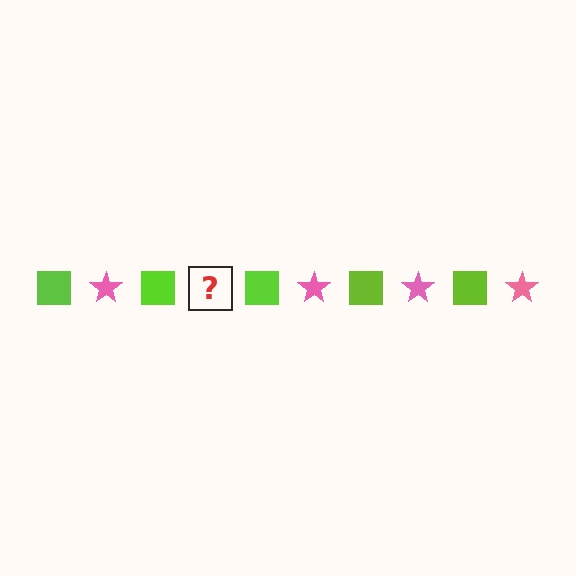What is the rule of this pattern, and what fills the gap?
The rule is that the pattern alternates between lime square and pink star. The gap should be filled with a pink star.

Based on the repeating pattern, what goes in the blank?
The blank should be a pink star.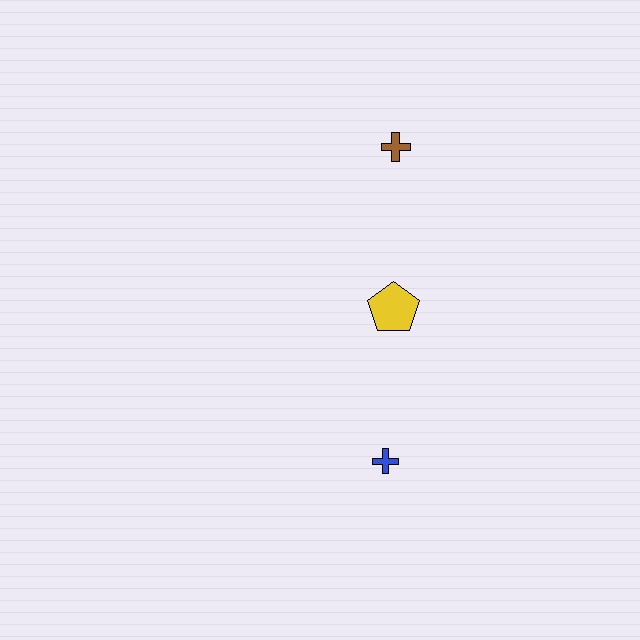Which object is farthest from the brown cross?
The blue cross is farthest from the brown cross.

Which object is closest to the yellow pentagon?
The blue cross is closest to the yellow pentagon.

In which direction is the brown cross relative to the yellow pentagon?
The brown cross is above the yellow pentagon.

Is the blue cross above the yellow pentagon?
No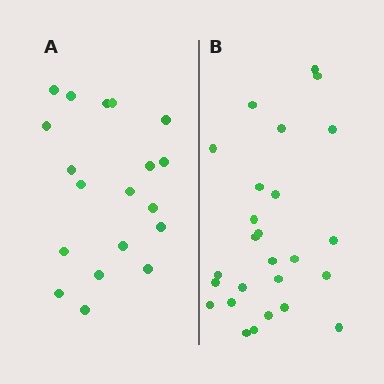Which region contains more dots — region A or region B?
Region B (the right region) has more dots.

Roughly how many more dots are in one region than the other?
Region B has roughly 8 or so more dots than region A.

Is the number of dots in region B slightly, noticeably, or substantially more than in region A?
Region B has noticeably more, but not dramatically so. The ratio is roughly 1.4 to 1.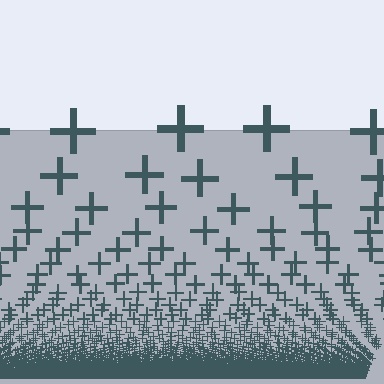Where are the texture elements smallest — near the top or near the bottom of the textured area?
Near the bottom.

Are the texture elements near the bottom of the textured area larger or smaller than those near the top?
Smaller. The gradient is inverted — elements near the bottom are smaller and denser.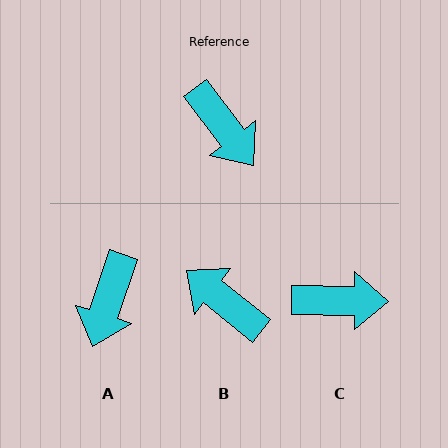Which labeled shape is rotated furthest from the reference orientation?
B, about 166 degrees away.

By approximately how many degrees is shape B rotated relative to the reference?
Approximately 166 degrees clockwise.